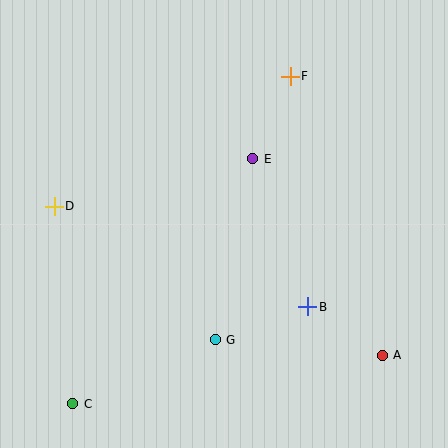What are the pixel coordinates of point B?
Point B is at (308, 307).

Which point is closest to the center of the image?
Point E at (253, 159) is closest to the center.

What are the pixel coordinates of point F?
Point F is at (290, 76).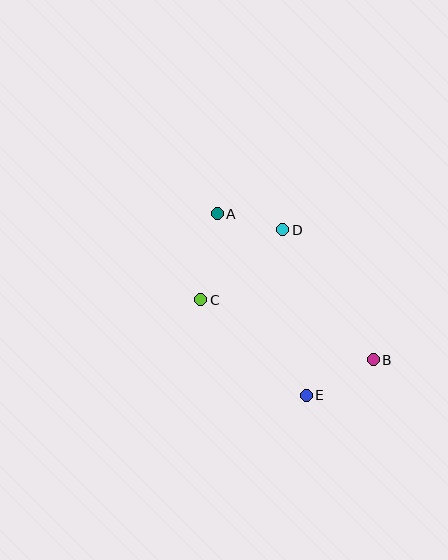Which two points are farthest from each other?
Points A and B are farthest from each other.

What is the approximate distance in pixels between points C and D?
The distance between C and D is approximately 108 pixels.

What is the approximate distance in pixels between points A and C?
The distance between A and C is approximately 88 pixels.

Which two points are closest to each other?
Points A and D are closest to each other.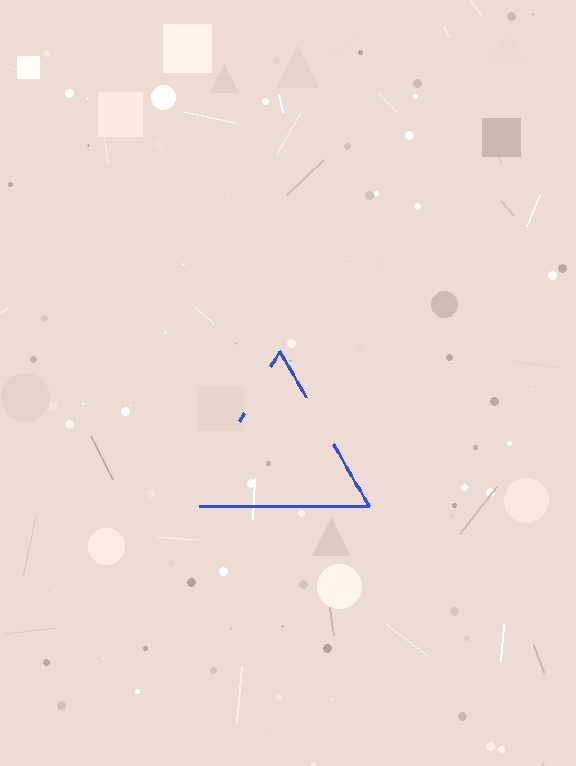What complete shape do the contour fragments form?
The contour fragments form a triangle.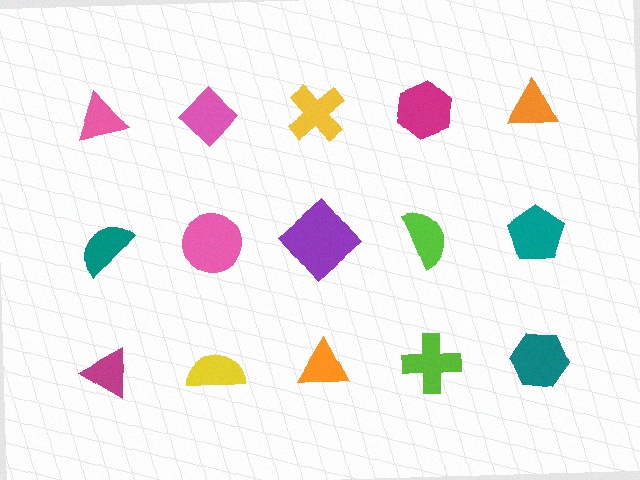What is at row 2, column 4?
A lime semicircle.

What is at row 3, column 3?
An orange triangle.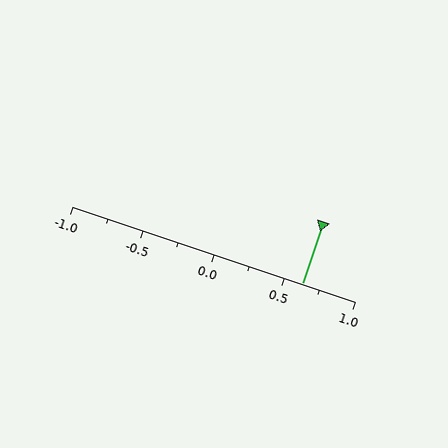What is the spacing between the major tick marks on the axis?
The major ticks are spaced 0.5 apart.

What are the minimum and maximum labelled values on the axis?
The axis runs from -1.0 to 1.0.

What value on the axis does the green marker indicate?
The marker indicates approximately 0.62.